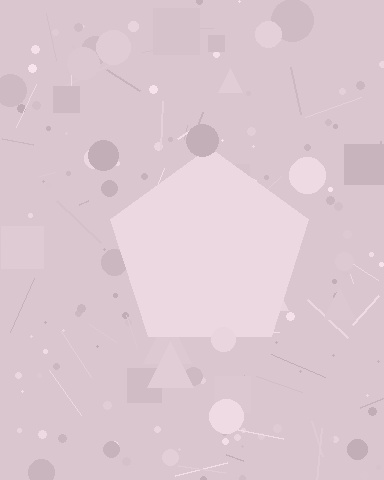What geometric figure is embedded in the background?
A pentagon is embedded in the background.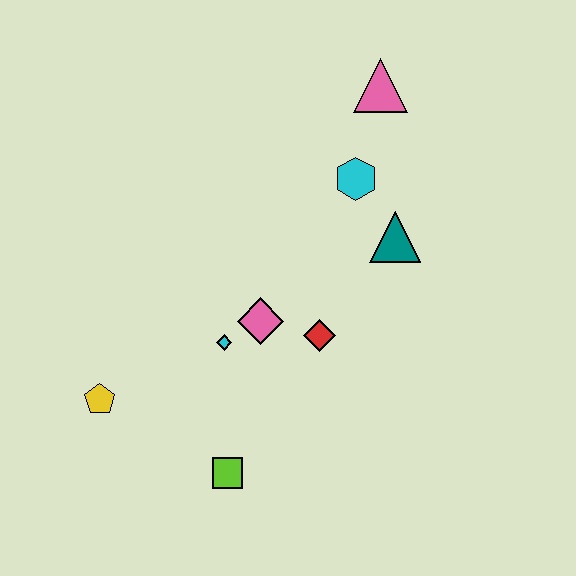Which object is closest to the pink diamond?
The cyan diamond is closest to the pink diamond.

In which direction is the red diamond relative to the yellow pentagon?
The red diamond is to the right of the yellow pentagon.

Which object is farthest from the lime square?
The pink triangle is farthest from the lime square.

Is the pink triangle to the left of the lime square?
No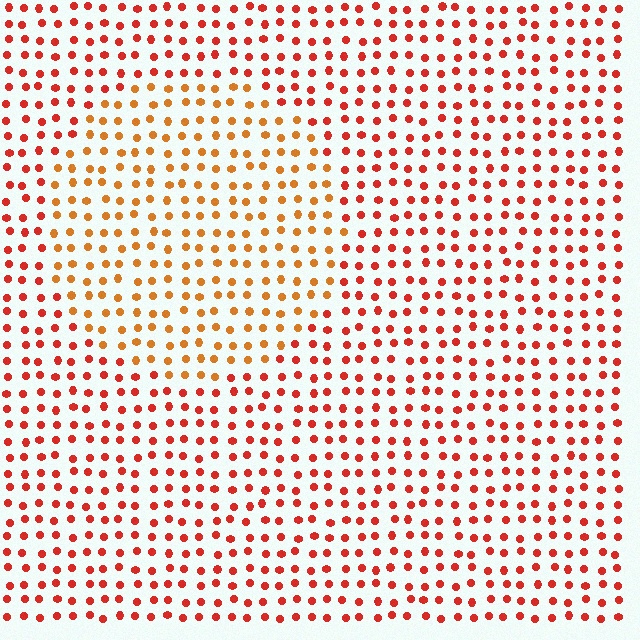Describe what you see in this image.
The image is filled with small red elements in a uniform arrangement. A circle-shaped region is visible where the elements are tinted to a slightly different hue, forming a subtle color boundary.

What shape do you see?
I see a circle.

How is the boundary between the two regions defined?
The boundary is defined purely by a slight shift in hue (about 28 degrees). Spacing, size, and orientation are identical on both sides.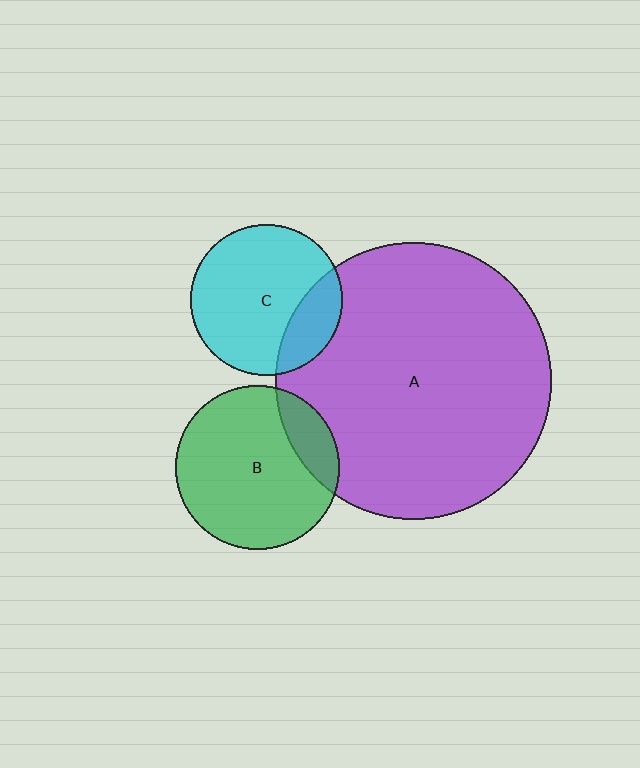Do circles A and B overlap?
Yes.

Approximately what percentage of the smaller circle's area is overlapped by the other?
Approximately 15%.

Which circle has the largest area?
Circle A (purple).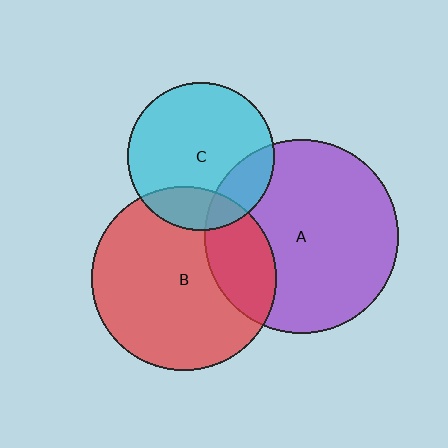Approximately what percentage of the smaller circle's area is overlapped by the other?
Approximately 20%.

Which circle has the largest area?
Circle A (purple).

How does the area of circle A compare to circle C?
Approximately 1.7 times.